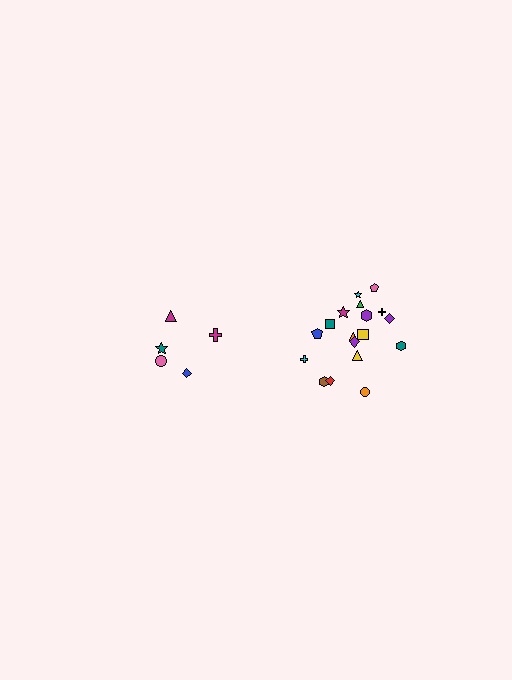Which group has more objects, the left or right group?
The right group.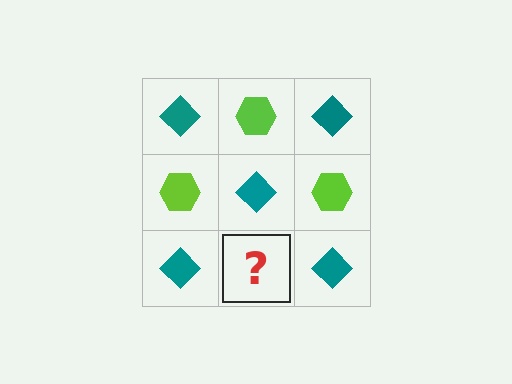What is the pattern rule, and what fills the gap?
The rule is that it alternates teal diamond and lime hexagon in a checkerboard pattern. The gap should be filled with a lime hexagon.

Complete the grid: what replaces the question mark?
The question mark should be replaced with a lime hexagon.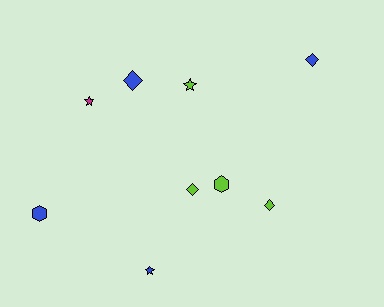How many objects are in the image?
There are 9 objects.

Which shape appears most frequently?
Diamond, with 4 objects.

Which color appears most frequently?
Lime, with 4 objects.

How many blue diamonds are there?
There are 2 blue diamonds.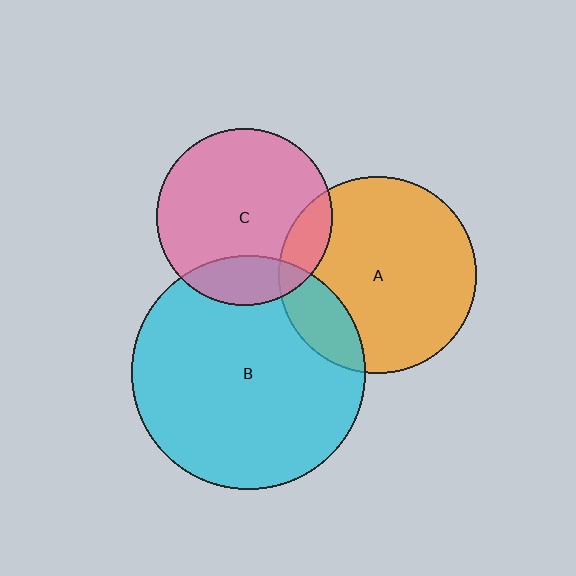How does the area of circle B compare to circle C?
Approximately 1.8 times.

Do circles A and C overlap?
Yes.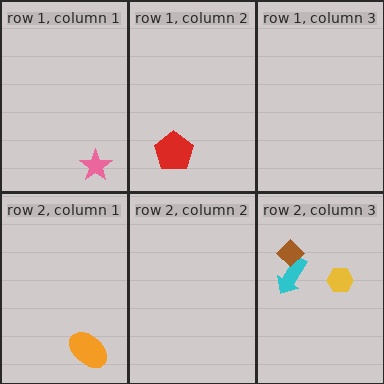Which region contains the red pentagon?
The row 1, column 2 region.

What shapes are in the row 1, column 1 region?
The pink star.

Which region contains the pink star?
The row 1, column 1 region.